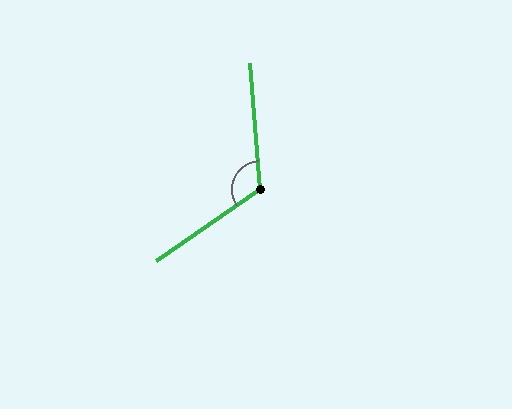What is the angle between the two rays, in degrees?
Approximately 120 degrees.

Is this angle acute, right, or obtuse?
It is obtuse.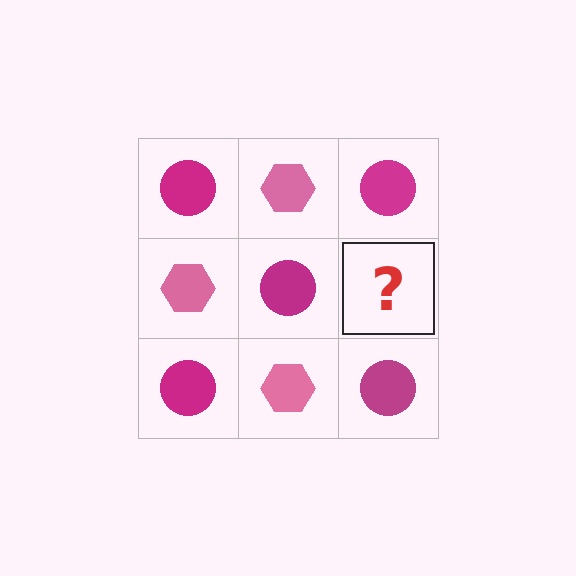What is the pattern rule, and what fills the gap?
The rule is that it alternates magenta circle and pink hexagon in a checkerboard pattern. The gap should be filled with a pink hexagon.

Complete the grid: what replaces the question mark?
The question mark should be replaced with a pink hexagon.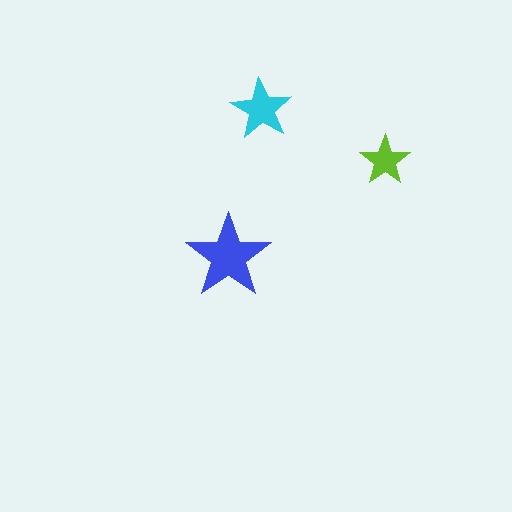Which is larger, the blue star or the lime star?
The blue one.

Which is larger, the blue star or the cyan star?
The blue one.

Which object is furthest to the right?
The lime star is rightmost.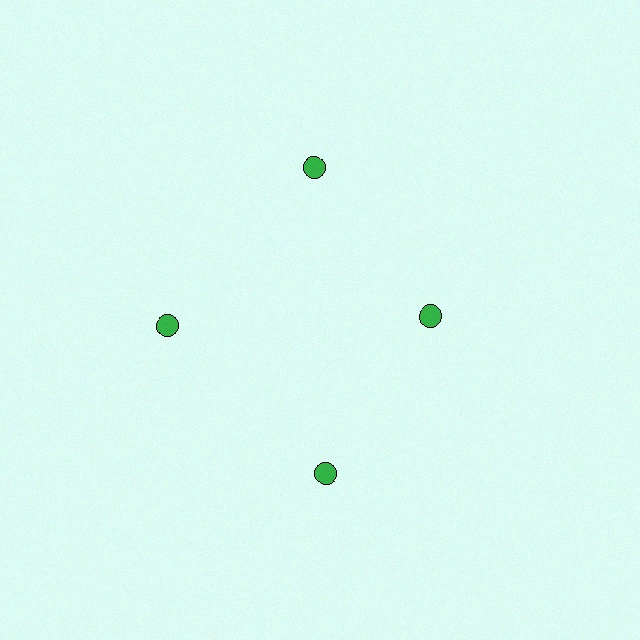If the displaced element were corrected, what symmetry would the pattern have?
It would have 4-fold rotational symmetry — the pattern would map onto itself every 90 degrees.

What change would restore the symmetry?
The symmetry would be restored by moving it outward, back onto the ring so that all 4 circles sit at equal angles and equal distance from the center.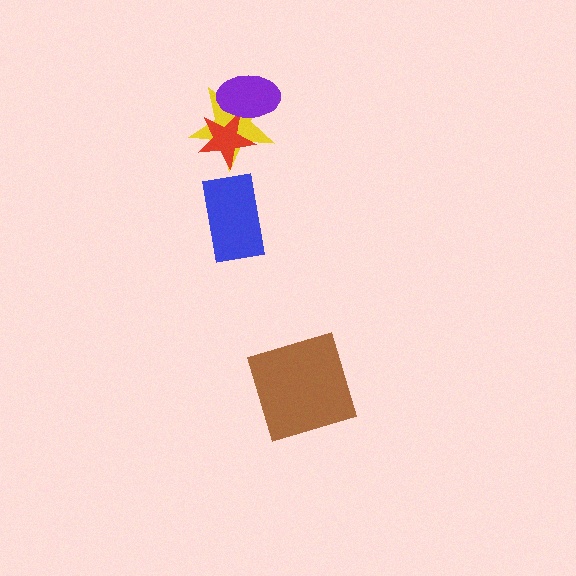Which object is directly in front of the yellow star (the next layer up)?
The red star is directly in front of the yellow star.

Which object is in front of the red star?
The purple ellipse is in front of the red star.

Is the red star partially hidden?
Yes, it is partially covered by another shape.